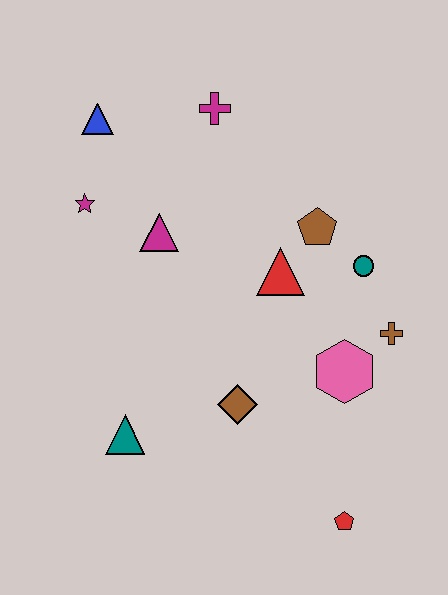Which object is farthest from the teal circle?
The blue triangle is farthest from the teal circle.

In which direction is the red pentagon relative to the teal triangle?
The red pentagon is to the right of the teal triangle.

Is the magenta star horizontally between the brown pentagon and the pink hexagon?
No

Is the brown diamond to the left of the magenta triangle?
No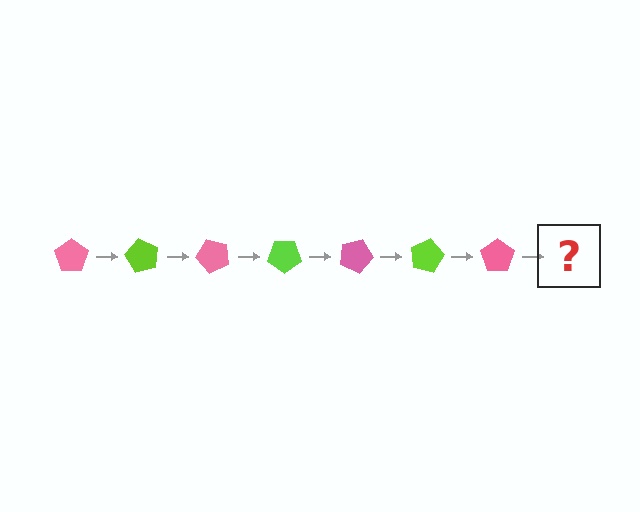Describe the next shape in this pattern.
It should be a lime pentagon, rotated 420 degrees from the start.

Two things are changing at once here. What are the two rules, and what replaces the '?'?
The two rules are that it rotates 60 degrees each step and the color cycles through pink and lime. The '?' should be a lime pentagon, rotated 420 degrees from the start.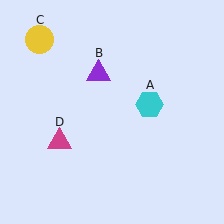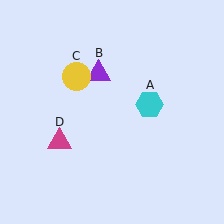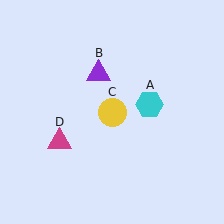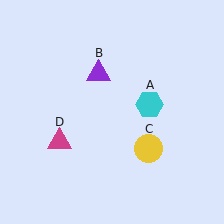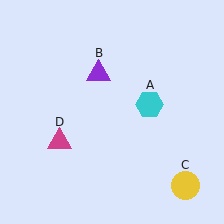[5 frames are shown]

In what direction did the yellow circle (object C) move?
The yellow circle (object C) moved down and to the right.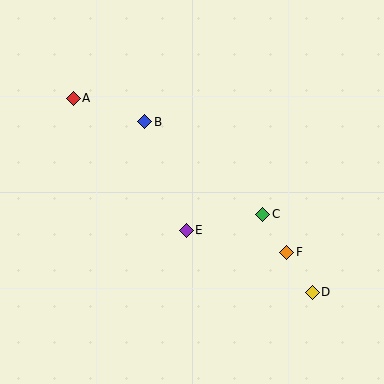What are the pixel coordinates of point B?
Point B is at (145, 122).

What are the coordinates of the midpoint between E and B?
The midpoint between E and B is at (166, 176).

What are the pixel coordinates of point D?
Point D is at (312, 292).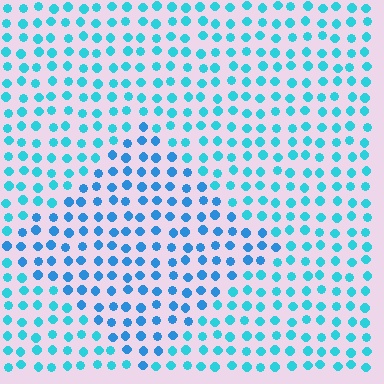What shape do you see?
I see a diamond.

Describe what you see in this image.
The image is filled with small cyan elements in a uniform arrangement. A diamond-shaped region is visible where the elements are tinted to a slightly different hue, forming a subtle color boundary.